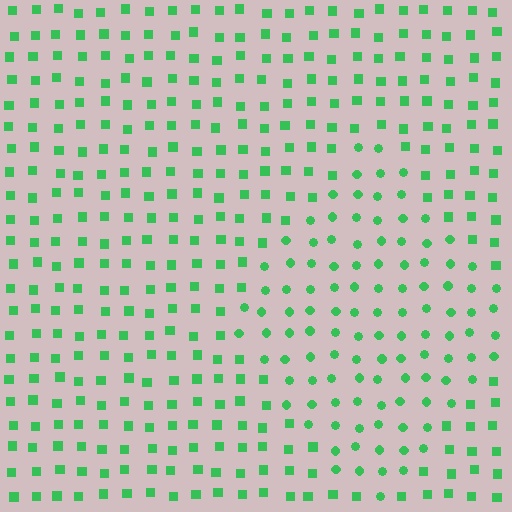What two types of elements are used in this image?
The image uses circles inside the diamond region and squares outside it.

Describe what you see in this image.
The image is filled with small green elements arranged in a uniform grid. A diamond-shaped region contains circles, while the surrounding area contains squares. The boundary is defined purely by the change in element shape.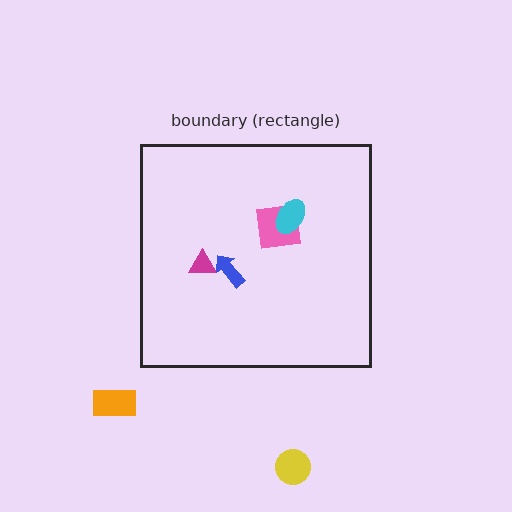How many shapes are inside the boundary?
4 inside, 2 outside.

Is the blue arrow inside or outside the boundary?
Inside.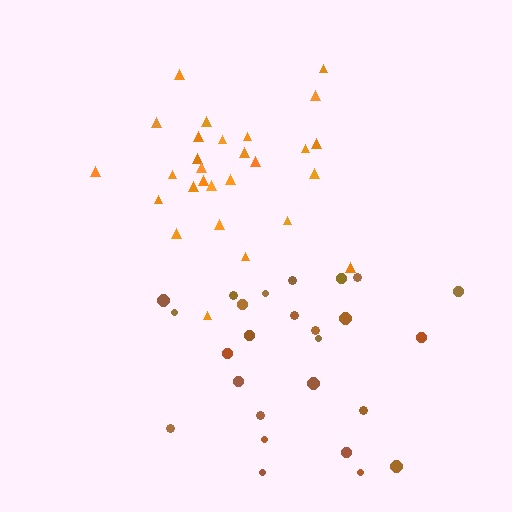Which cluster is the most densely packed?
Orange.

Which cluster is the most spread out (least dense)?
Brown.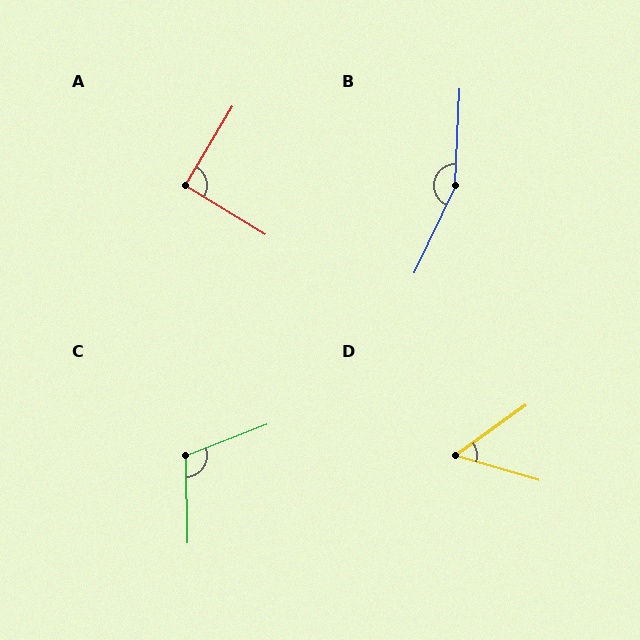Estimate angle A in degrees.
Approximately 91 degrees.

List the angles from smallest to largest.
D (52°), A (91°), C (110°), B (158°).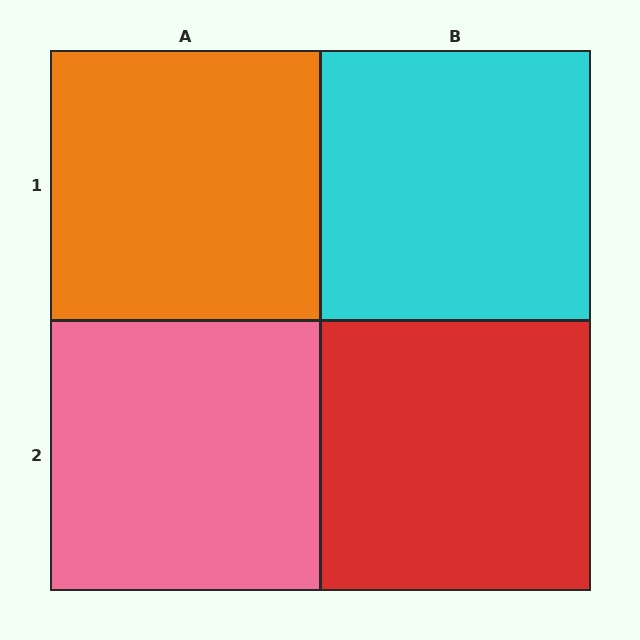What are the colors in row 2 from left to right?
Pink, red.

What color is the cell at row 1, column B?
Cyan.